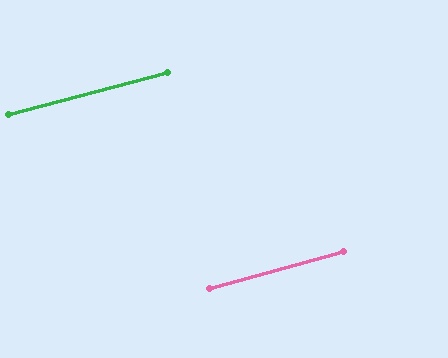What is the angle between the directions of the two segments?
Approximately 1 degree.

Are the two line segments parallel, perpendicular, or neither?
Parallel — their directions differ by only 0.9°.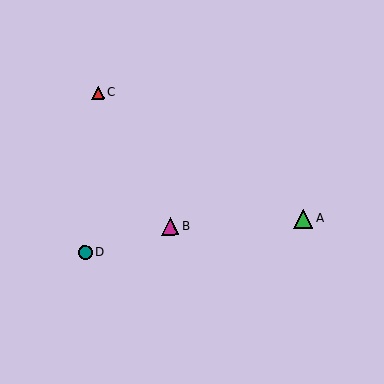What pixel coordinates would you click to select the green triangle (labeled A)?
Click at (303, 219) to select the green triangle A.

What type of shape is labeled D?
Shape D is a teal circle.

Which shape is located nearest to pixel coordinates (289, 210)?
The green triangle (labeled A) at (303, 219) is nearest to that location.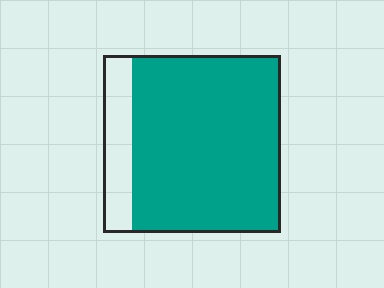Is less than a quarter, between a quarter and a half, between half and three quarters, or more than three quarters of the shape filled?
More than three quarters.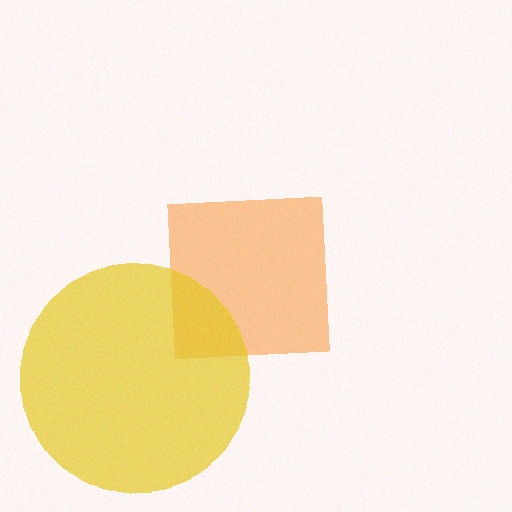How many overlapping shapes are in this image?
There are 2 overlapping shapes in the image.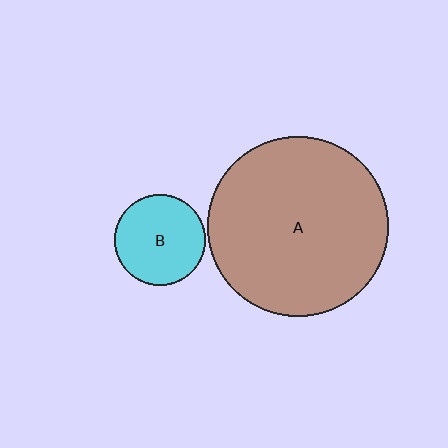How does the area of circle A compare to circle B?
Approximately 3.9 times.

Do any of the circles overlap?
No, none of the circles overlap.